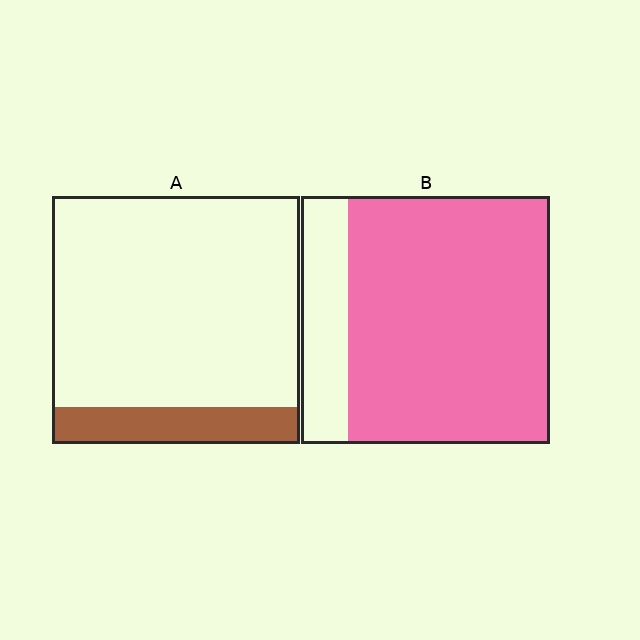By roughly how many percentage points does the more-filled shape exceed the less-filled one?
By roughly 65 percentage points (B over A).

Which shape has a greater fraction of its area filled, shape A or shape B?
Shape B.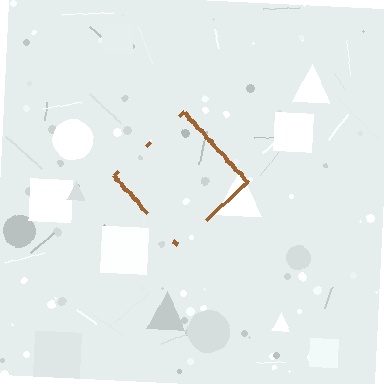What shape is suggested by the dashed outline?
The dashed outline suggests a diamond.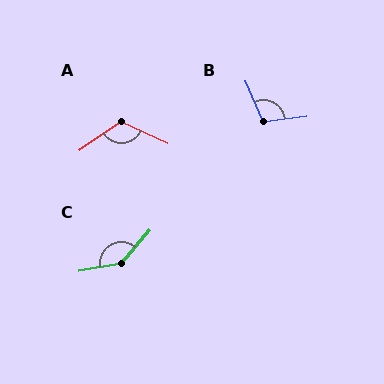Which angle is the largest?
C, at approximately 141 degrees.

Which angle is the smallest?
B, at approximately 106 degrees.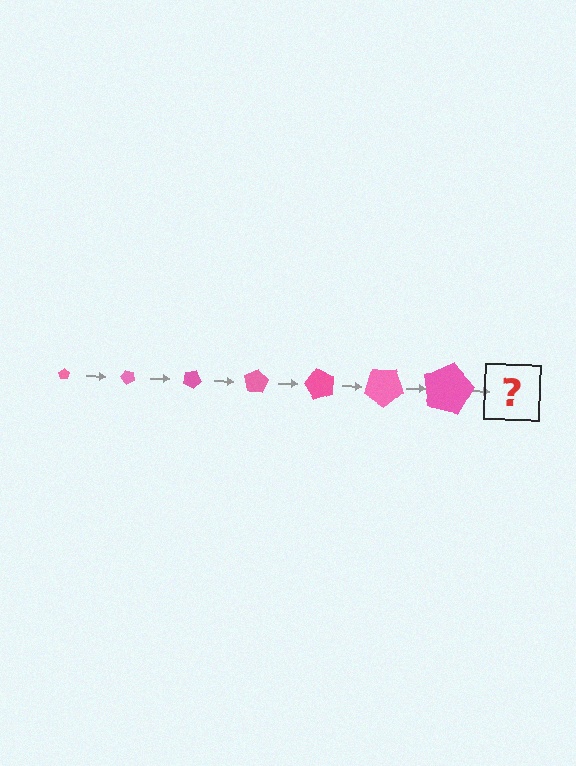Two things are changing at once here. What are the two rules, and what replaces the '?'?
The two rules are that the pentagon grows larger each step and it rotates 50 degrees each step. The '?' should be a pentagon, larger than the previous one and rotated 350 degrees from the start.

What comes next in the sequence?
The next element should be a pentagon, larger than the previous one and rotated 350 degrees from the start.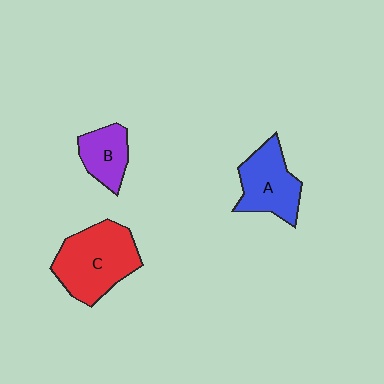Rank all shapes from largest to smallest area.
From largest to smallest: C (red), A (blue), B (purple).